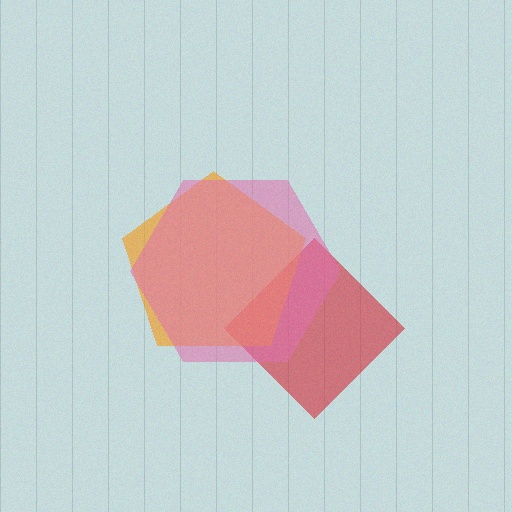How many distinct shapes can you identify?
There are 3 distinct shapes: a red diamond, an orange pentagon, a pink hexagon.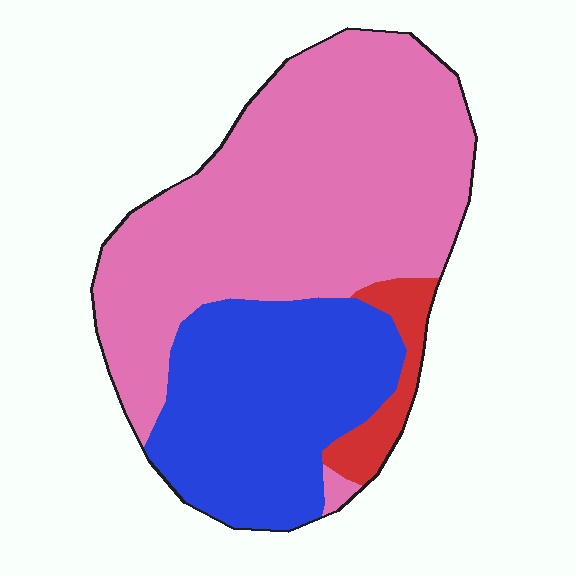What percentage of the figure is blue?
Blue takes up between a quarter and a half of the figure.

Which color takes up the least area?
Red, at roughly 5%.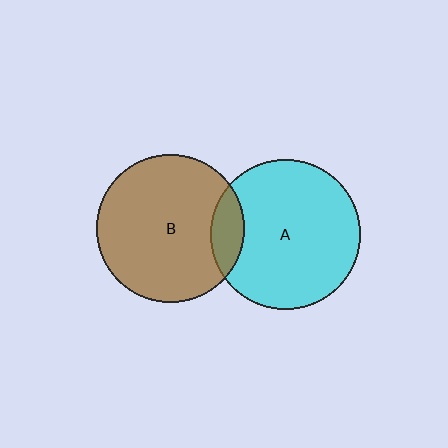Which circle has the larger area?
Circle A (cyan).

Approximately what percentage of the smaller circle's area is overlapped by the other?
Approximately 15%.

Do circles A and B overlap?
Yes.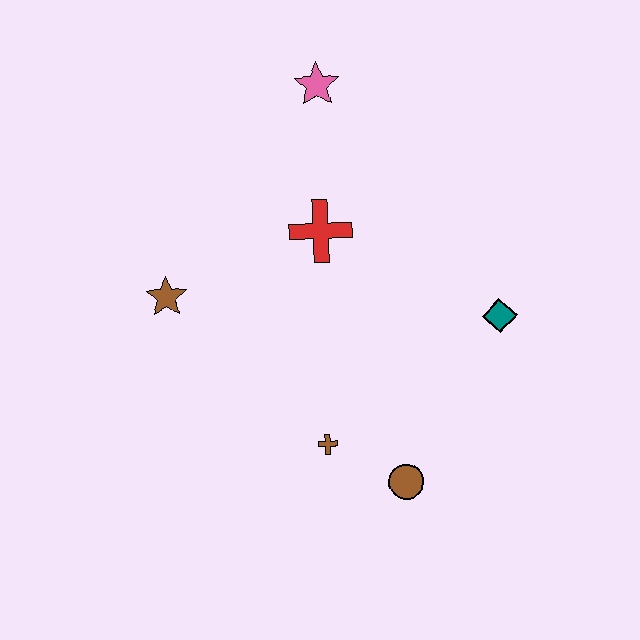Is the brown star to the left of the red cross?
Yes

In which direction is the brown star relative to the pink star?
The brown star is below the pink star.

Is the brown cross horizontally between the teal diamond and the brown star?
Yes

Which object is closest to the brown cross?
The brown circle is closest to the brown cross.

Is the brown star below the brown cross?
No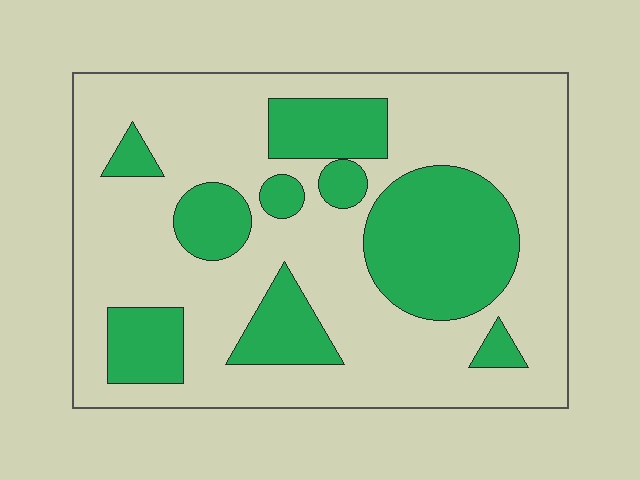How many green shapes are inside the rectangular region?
9.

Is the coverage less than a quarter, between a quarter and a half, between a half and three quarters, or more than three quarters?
Between a quarter and a half.